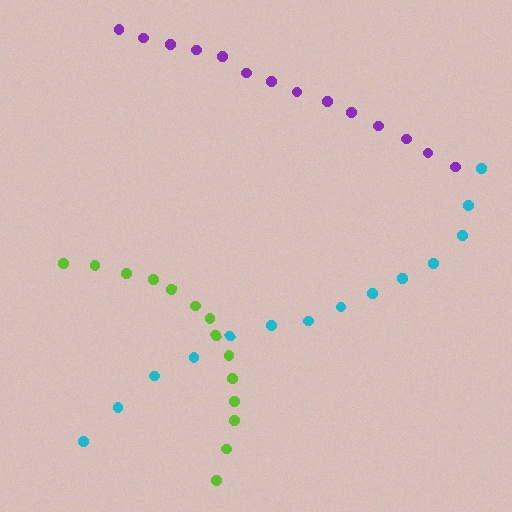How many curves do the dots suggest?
There are 3 distinct paths.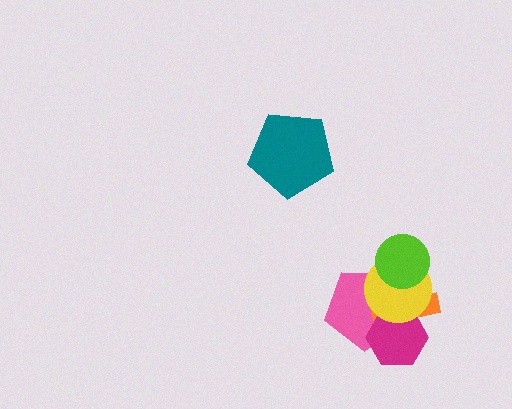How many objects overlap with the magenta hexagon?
3 objects overlap with the magenta hexagon.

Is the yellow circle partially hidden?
Yes, it is partially covered by another shape.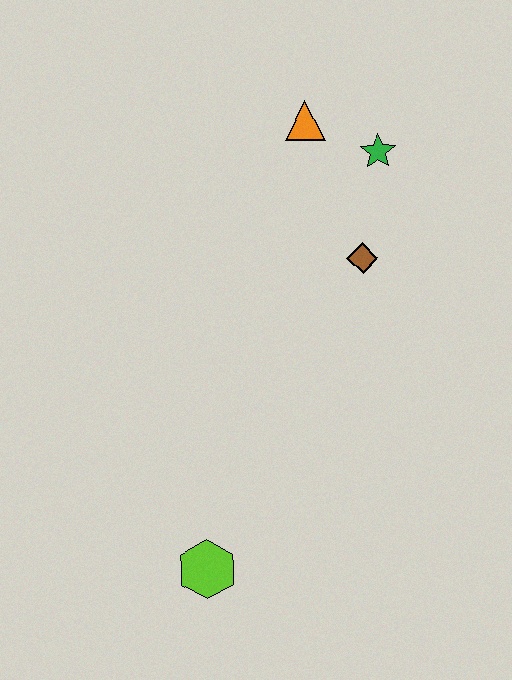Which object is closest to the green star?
The orange triangle is closest to the green star.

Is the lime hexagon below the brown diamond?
Yes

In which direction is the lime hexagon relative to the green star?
The lime hexagon is below the green star.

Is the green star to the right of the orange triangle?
Yes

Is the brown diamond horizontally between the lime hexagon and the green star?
Yes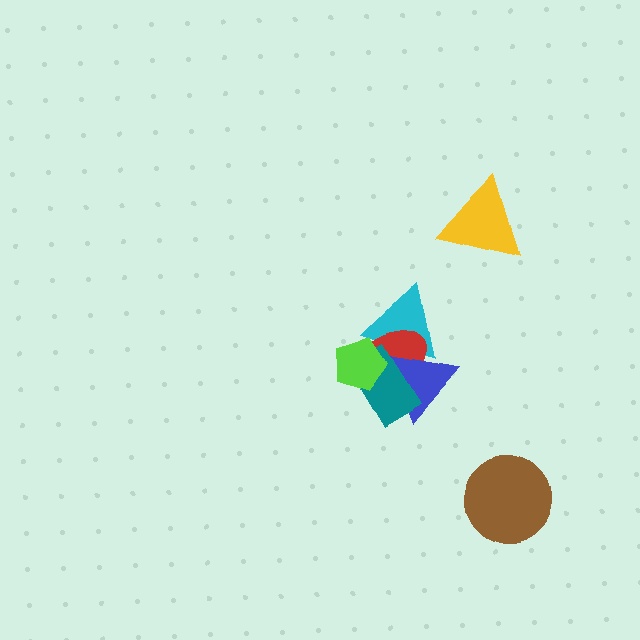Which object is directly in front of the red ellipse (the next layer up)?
The blue triangle is directly in front of the red ellipse.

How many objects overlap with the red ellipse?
4 objects overlap with the red ellipse.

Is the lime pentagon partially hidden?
No, no other shape covers it.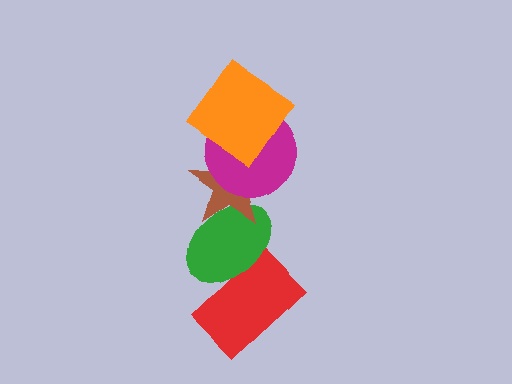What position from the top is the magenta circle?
The magenta circle is 2nd from the top.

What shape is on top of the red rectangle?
The green ellipse is on top of the red rectangle.